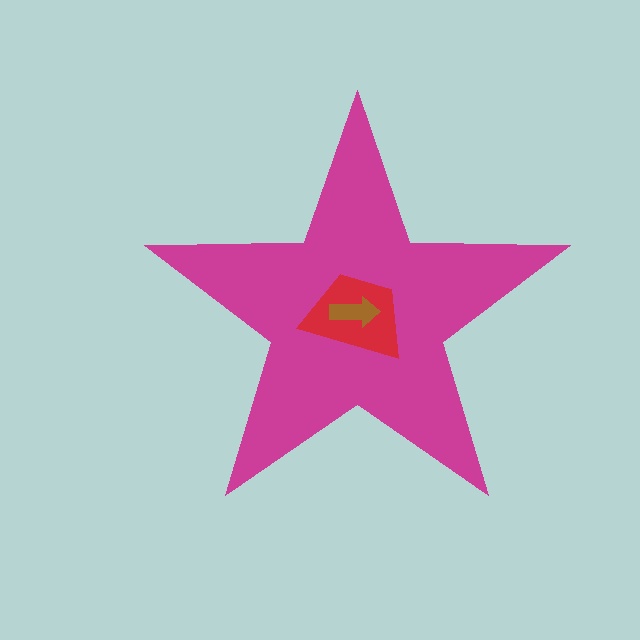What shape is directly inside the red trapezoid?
The brown arrow.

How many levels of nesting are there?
3.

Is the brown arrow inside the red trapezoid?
Yes.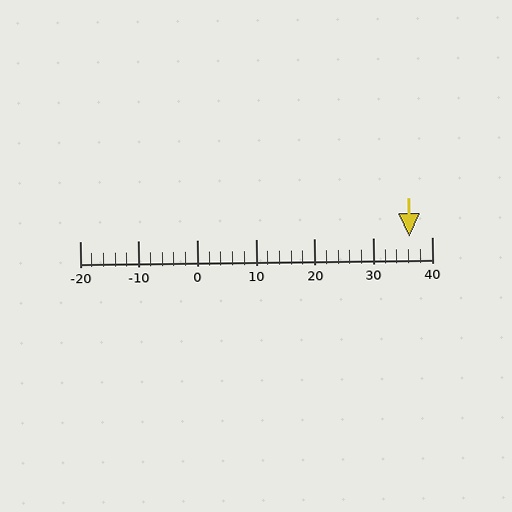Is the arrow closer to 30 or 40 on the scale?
The arrow is closer to 40.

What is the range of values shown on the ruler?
The ruler shows values from -20 to 40.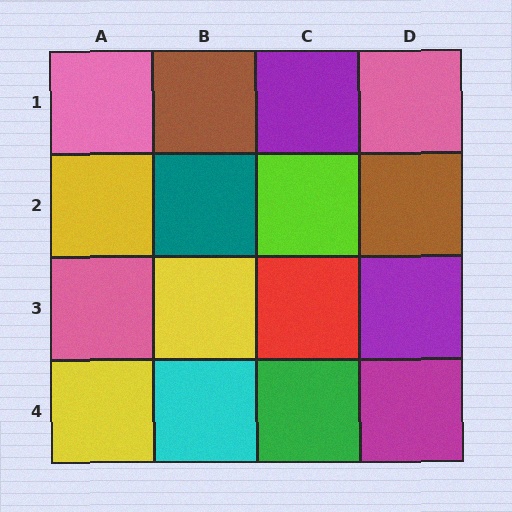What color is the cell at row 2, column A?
Yellow.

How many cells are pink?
3 cells are pink.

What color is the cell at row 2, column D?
Brown.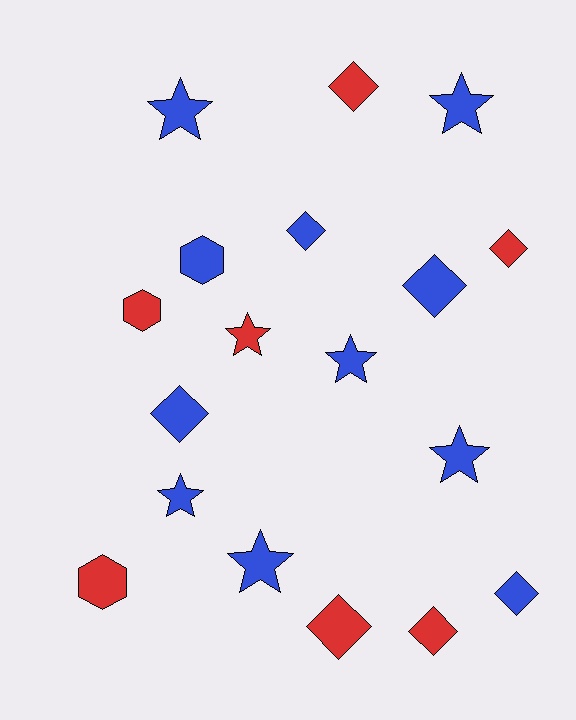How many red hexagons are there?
There are 2 red hexagons.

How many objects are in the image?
There are 18 objects.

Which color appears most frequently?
Blue, with 11 objects.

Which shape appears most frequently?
Diamond, with 8 objects.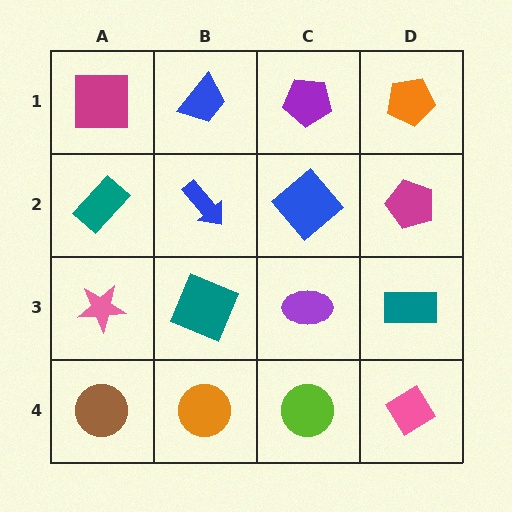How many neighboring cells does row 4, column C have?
3.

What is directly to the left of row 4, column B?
A brown circle.